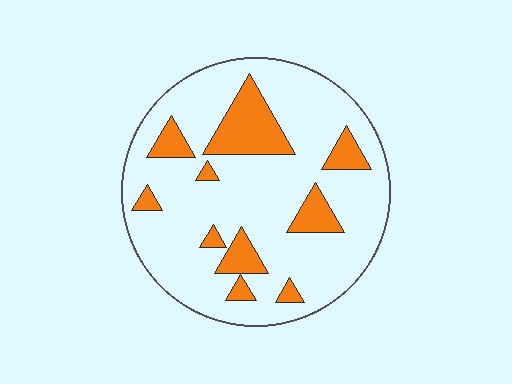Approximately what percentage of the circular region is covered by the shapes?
Approximately 20%.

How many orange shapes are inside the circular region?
10.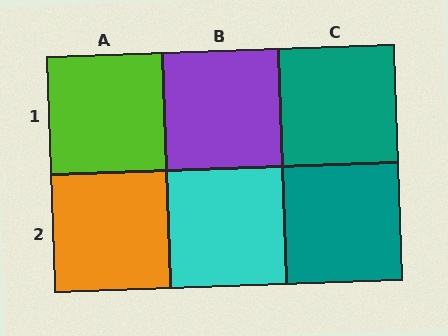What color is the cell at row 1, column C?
Teal.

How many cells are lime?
1 cell is lime.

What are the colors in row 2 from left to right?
Orange, cyan, teal.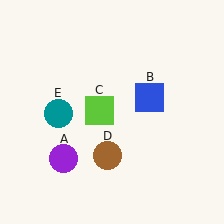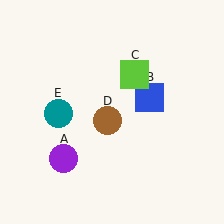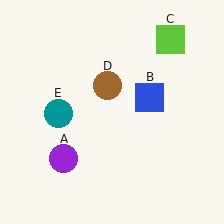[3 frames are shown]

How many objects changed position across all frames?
2 objects changed position: lime square (object C), brown circle (object D).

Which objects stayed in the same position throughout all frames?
Purple circle (object A) and blue square (object B) and teal circle (object E) remained stationary.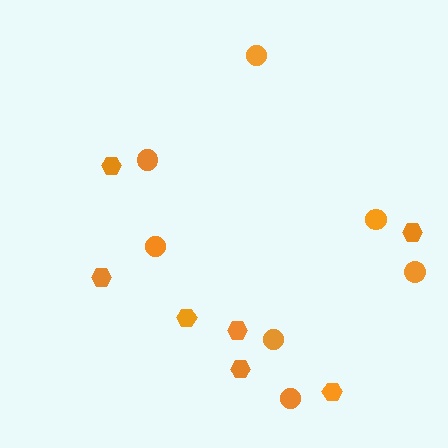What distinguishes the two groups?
There are 2 groups: one group of circles (7) and one group of hexagons (7).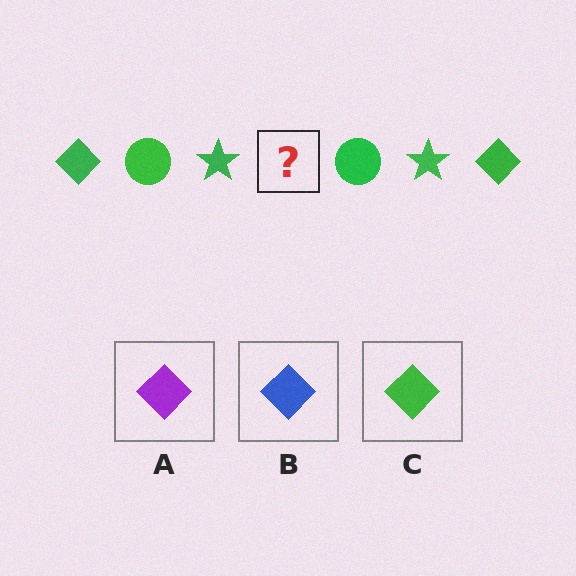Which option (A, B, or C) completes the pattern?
C.